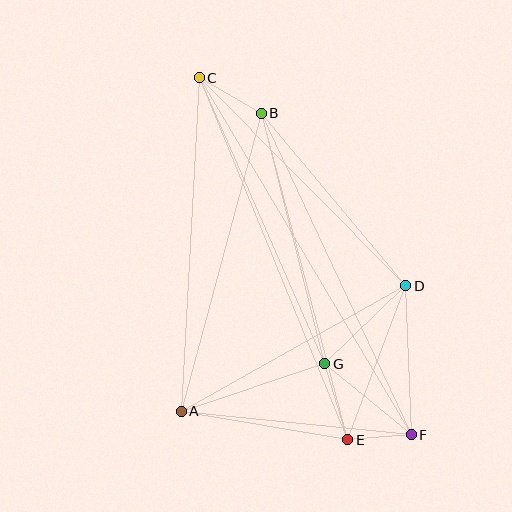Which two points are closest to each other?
Points E and F are closest to each other.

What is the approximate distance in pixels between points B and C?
The distance between B and C is approximately 72 pixels.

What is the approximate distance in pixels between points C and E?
The distance between C and E is approximately 391 pixels.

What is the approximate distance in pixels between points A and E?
The distance between A and E is approximately 169 pixels.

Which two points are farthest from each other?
Points C and F are farthest from each other.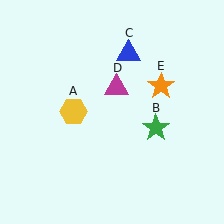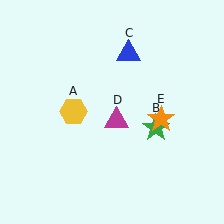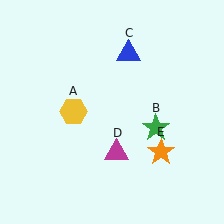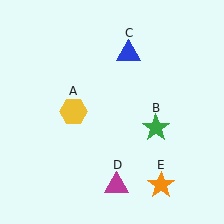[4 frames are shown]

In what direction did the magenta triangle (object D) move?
The magenta triangle (object D) moved down.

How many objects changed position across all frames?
2 objects changed position: magenta triangle (object D), orange star (object E).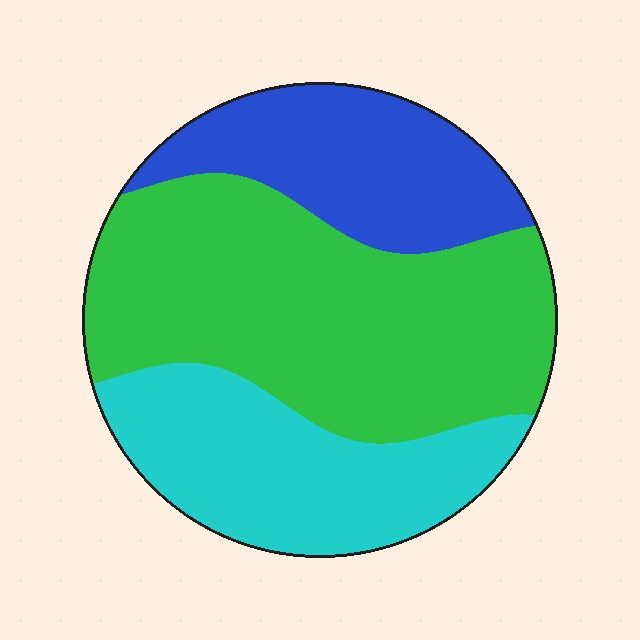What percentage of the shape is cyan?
Cyan covers about 30% of the shape.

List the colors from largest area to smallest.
From largest to smallest: green, cyan, blue.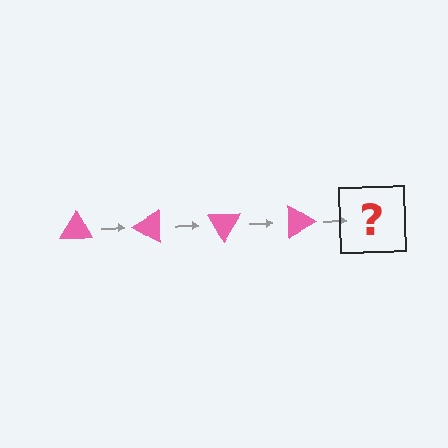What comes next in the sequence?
The next element should be a pink triangle rotated 120 degrees.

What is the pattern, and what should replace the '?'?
The pattern is that the triangle rotates 30 degrees each step. The '?' should be a pink triangle rotated 120 degrees.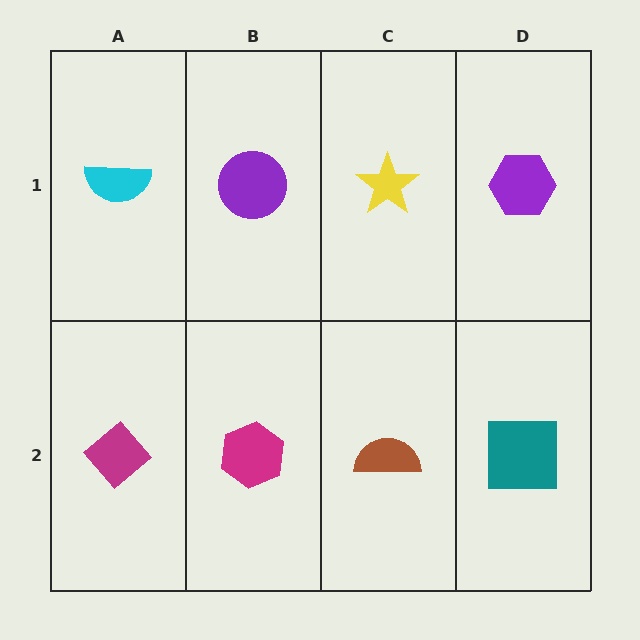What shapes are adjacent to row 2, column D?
A purple hexagon (row 1, column D), a brown semicircle (row 2, column C).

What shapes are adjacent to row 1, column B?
A magenta hexagon (row 2, column B), a cyan semicircle (row 1, column A), a yellow star (row 1, column C).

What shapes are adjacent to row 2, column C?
A yellow star (row 1, column C), a magenta hexagon (row 2, column B), a teal square (row 2, column D).